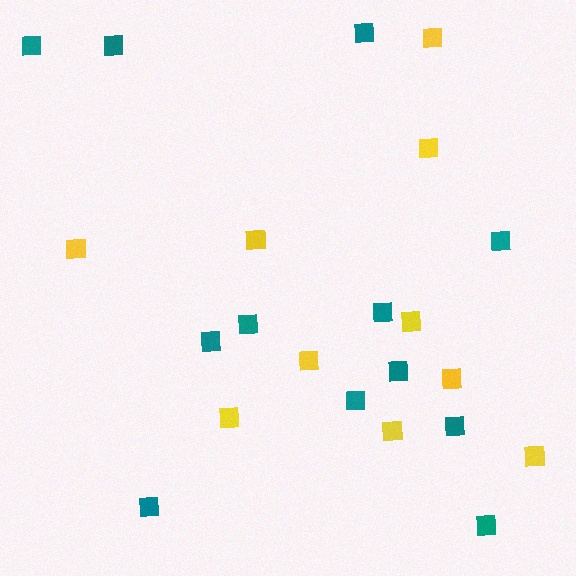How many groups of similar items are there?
There are 2 groups: one group of teal squares (12) and one group of yellow squares (10).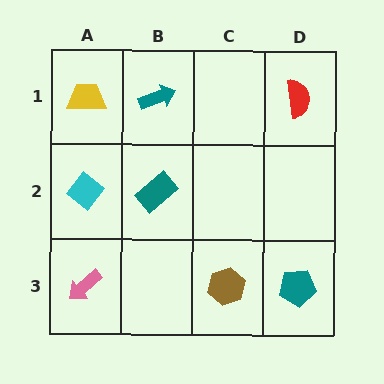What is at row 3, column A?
A pink arrow.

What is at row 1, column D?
A red semicircle.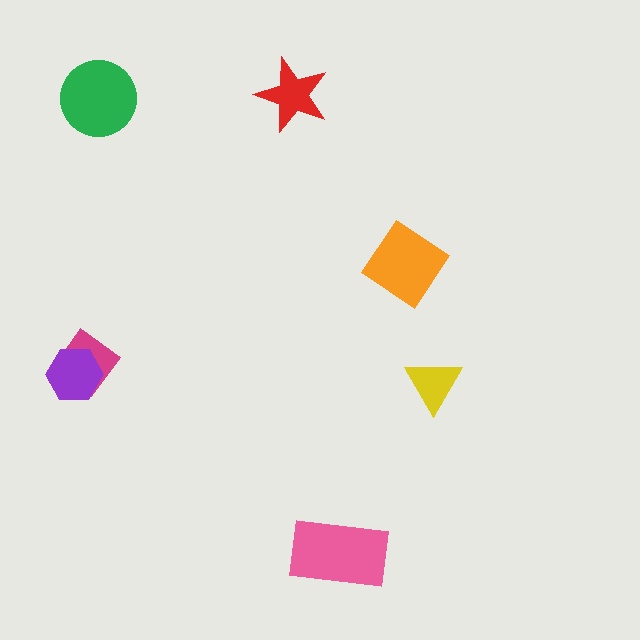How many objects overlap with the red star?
0 objects overlap with the red star.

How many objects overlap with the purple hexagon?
1 object overlaps with the purple hexagon.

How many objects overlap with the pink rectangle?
0 objects overlap with the pink rectangle.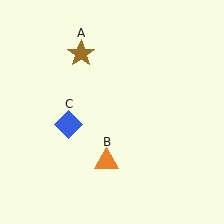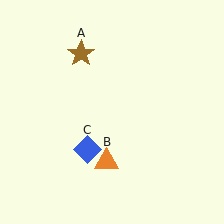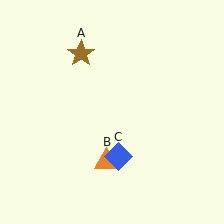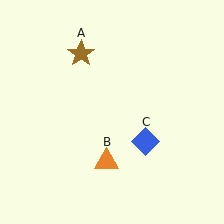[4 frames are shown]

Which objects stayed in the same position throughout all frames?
Brown star (object A) and orange triangle (object B) remained stationary.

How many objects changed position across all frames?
1 object changed position: blue diamond (object C).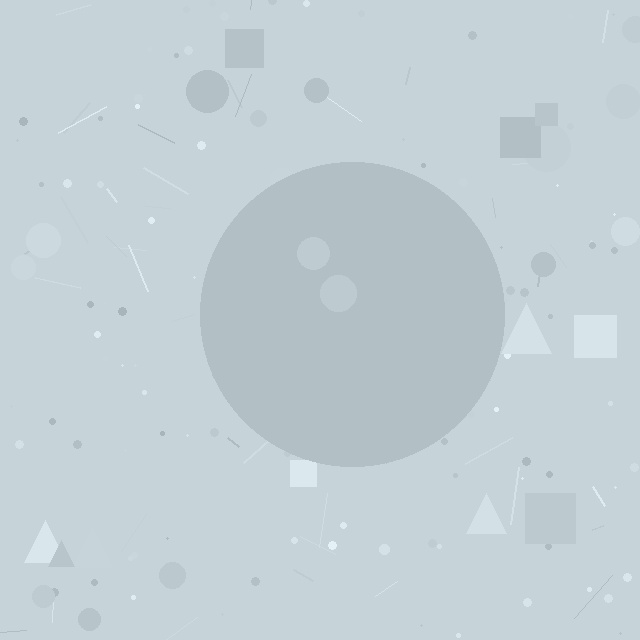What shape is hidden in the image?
A circle is hidden in the image.